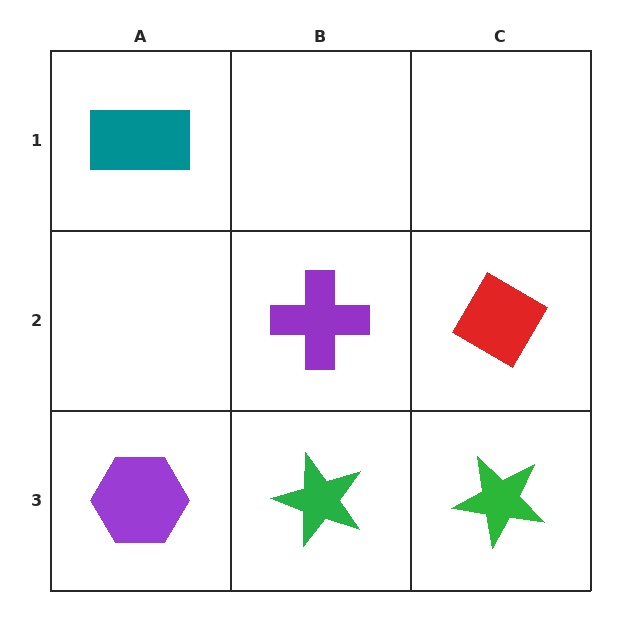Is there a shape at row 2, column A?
No, that cell is empty.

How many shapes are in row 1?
1 shape.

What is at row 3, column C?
A green star.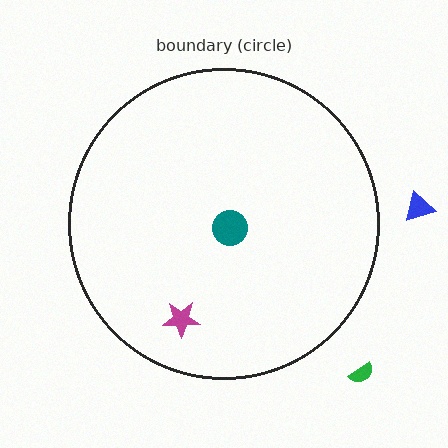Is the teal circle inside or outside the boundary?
Inside.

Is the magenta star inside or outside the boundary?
Inside.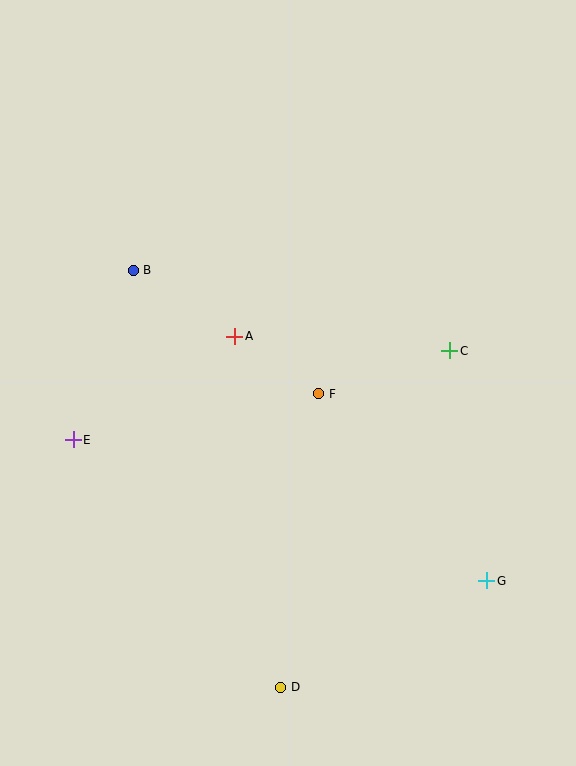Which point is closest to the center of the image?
Point F at (319, 394) is closest to the center.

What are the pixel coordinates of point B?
Point B is at (133, 270).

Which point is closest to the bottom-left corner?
Point D is closest to the bottom-left corner.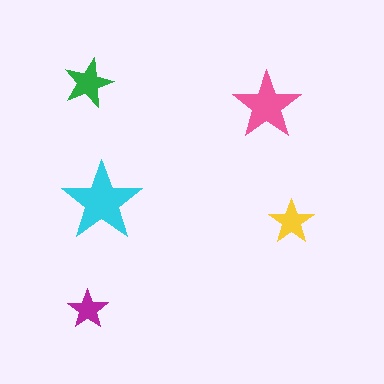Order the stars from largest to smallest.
the cyan one, the pink one, the green one, the yellow one, the magenta one.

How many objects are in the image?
There are 5 objects in the image.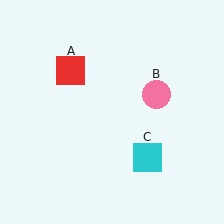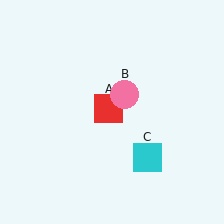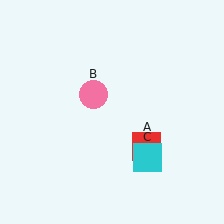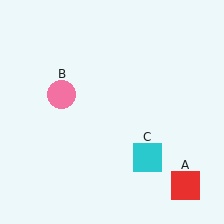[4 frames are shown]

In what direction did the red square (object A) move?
The red square (object A) moved down and to the right.